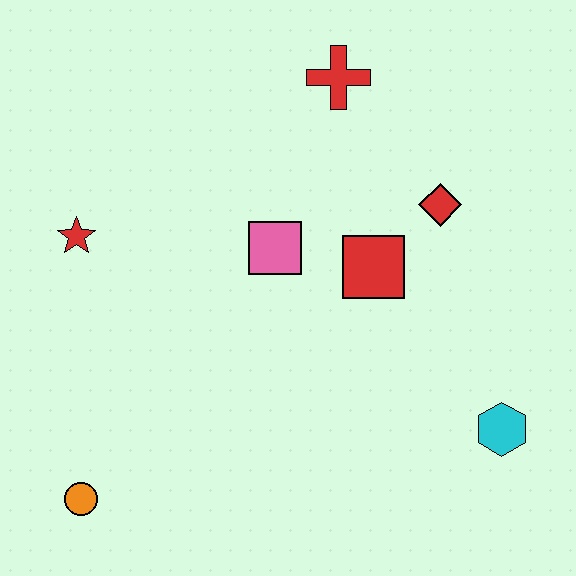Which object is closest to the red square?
The red diamond is closest to the red square.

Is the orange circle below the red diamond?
Yes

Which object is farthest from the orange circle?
The red cross is farthest from the orange circle.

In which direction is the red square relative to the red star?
The red square is to the right of the red star.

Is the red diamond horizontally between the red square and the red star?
No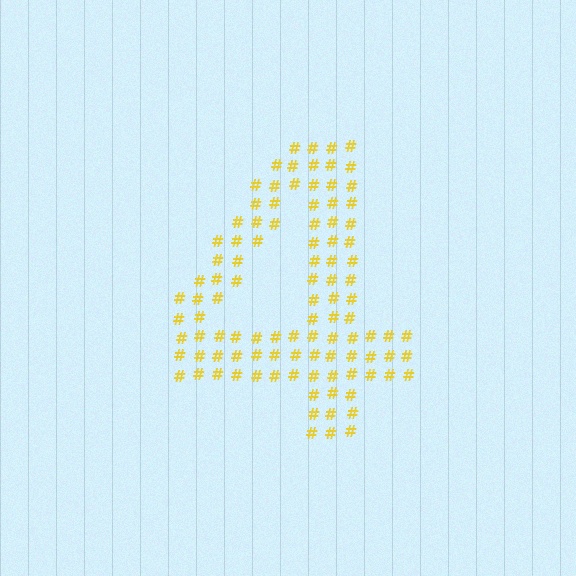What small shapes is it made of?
It is made of small hash symbols.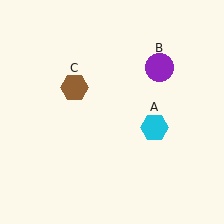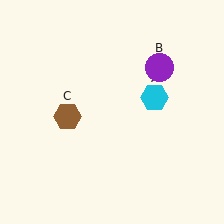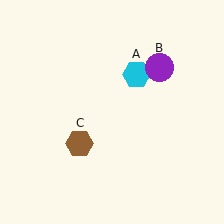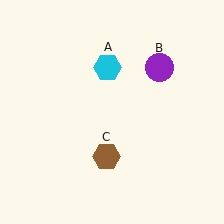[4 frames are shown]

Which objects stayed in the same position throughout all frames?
Purple circle (object B) remained stationary.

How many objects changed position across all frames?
2 objects changed position: cyan hexagon (object A), brown hexagon (object C).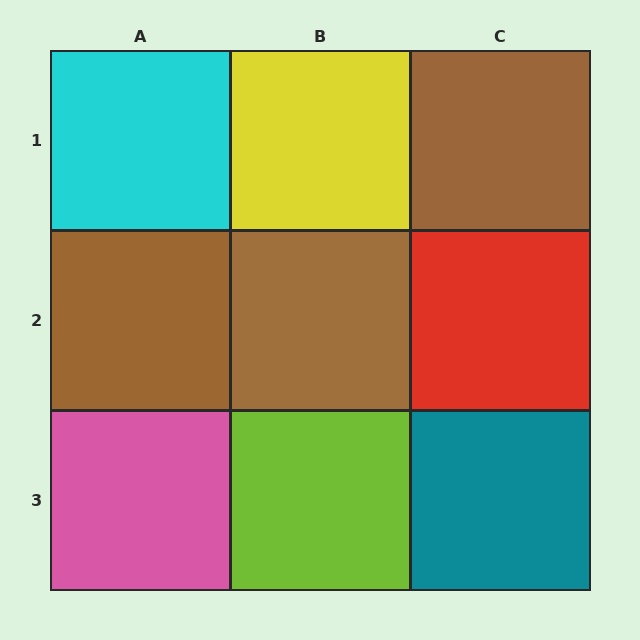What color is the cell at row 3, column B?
Lime.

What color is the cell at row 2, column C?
Red.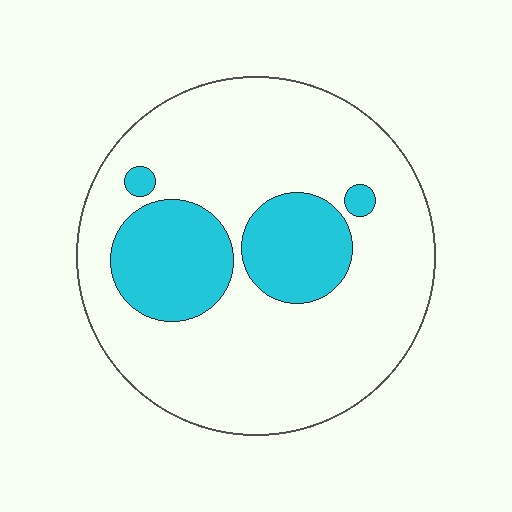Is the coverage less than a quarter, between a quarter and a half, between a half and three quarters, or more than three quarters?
Less than a quarter.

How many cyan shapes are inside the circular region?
4.